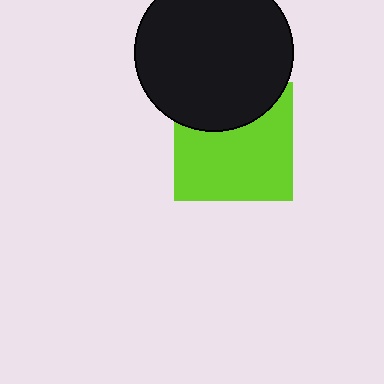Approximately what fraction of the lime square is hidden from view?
Roughly 32% of the lime square is hidden behind the black circle.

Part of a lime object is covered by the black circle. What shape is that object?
It is a square.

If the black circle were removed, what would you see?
You would see the complete lime square.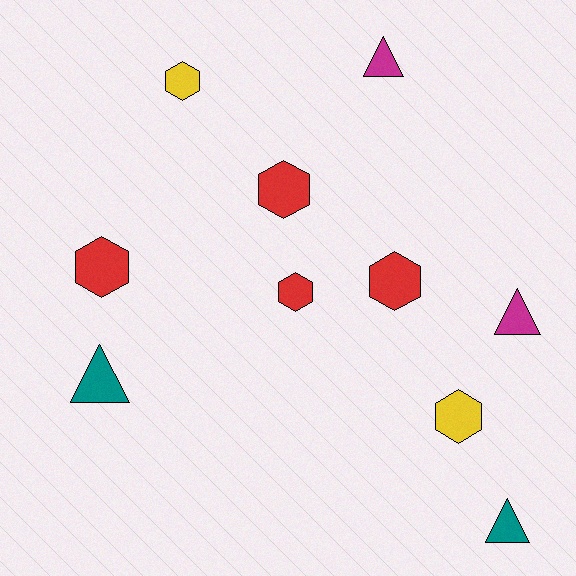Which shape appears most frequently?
Hexagon, with 6 objects.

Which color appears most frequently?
Red, with 4 objects.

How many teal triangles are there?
There are 2 teal triangles.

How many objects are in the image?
There are 10 objects.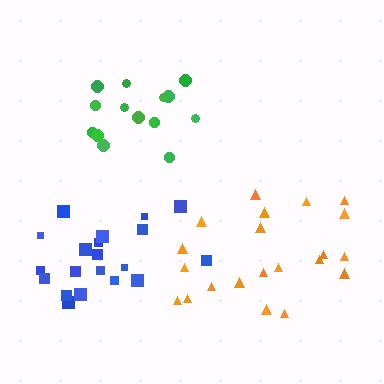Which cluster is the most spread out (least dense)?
Orange.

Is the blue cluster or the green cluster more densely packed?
Blue.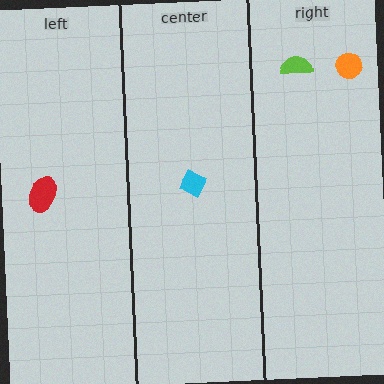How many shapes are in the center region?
1.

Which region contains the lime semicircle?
The right region.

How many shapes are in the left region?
1.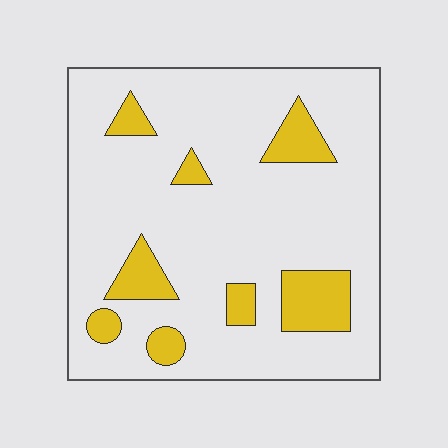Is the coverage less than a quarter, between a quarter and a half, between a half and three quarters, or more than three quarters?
Less than a quarter.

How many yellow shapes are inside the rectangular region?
8.